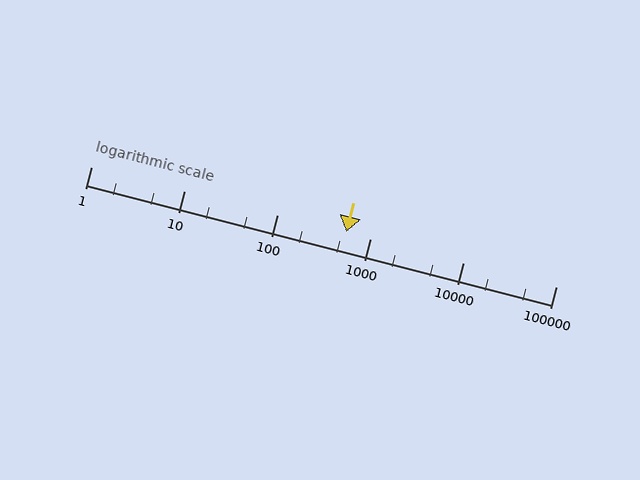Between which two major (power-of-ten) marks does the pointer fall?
The pointer is between 100 and 1000.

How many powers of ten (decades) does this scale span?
The scale spans 5 decades, from 1 to 100000.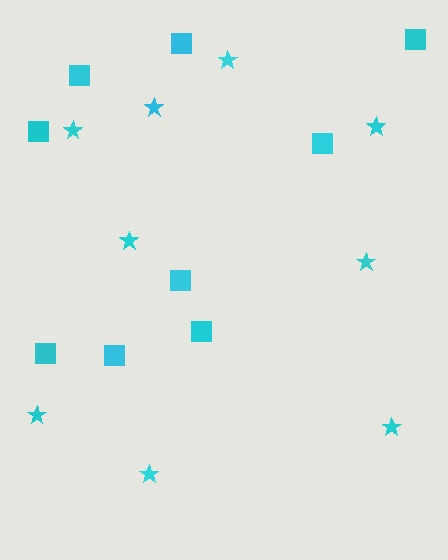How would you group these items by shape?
There are 2 groups: one group of stars (9) and one group of squares (9).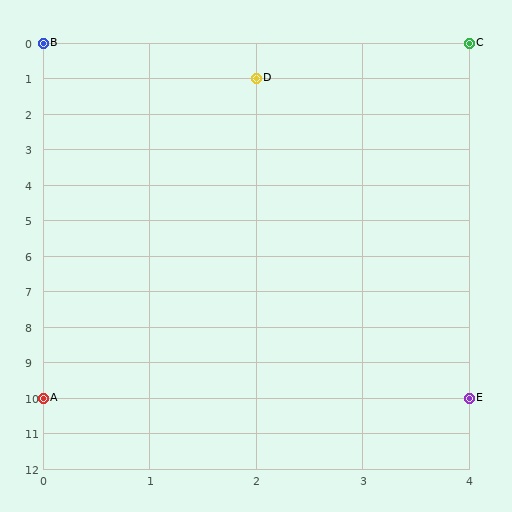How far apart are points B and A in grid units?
Points B and A are 10 rows apart.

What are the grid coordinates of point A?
Point A is at grid coordinates (0, 10).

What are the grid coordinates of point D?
Point D is at grid coordinates (2, 1).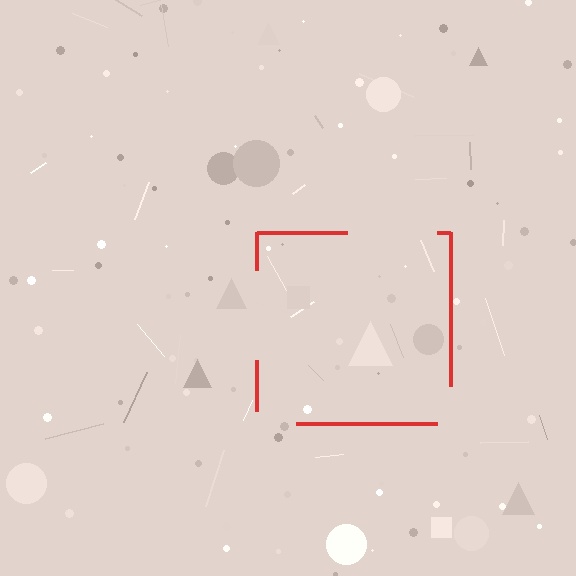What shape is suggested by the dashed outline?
The dashed outline suggests a square.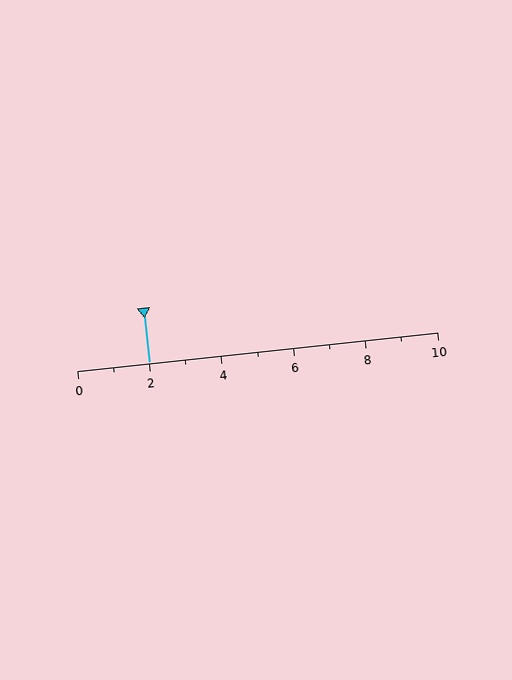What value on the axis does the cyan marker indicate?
The marker indicates approximately 2.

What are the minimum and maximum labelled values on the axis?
The axis runs from 0 to 10.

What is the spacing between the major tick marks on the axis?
The major ticks are spaced 2 apart.